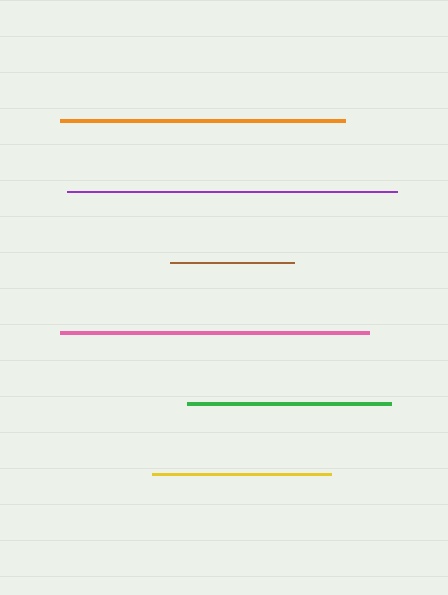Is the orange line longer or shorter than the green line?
The orange line is longer than the green line.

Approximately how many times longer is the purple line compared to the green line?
The purple line is approximately 1.6 times the length of the green line.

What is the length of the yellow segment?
The yellow segment is approximately 178 pixels long.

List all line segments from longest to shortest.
From longest to shortest: purple, pink, orange, green, yellow, brown.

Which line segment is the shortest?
The brown line is the shortest at approximately 124 pixels.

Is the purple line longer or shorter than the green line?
The purple line is longer than the green line.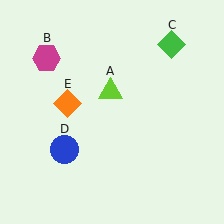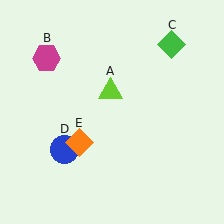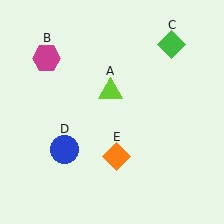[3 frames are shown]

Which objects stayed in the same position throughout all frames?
Lime triangle (object A) and magenta hexagon (object B) and green diamond (object C) and blue circle (object D) remained stationary.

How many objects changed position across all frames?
1 object changed position: orange diamond (object E).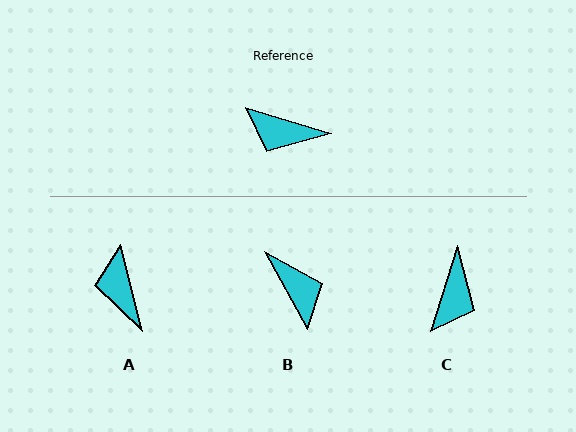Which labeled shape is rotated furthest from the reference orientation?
B, about 136 degrees away.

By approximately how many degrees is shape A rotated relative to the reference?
Approximately 59 degrees clockwise.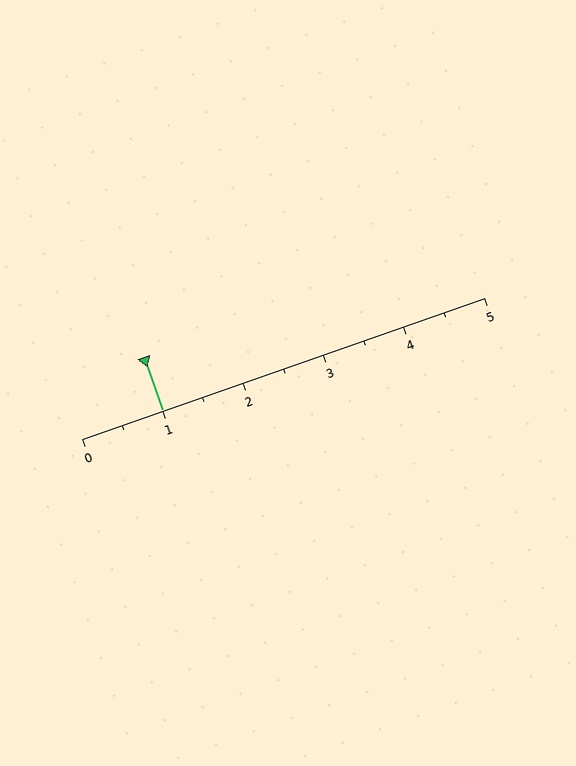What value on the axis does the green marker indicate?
The marker indicates approximately 1.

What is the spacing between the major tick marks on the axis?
The major ticks are spaced 1 apart.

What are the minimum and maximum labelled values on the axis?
The axis runs from 0 to 5.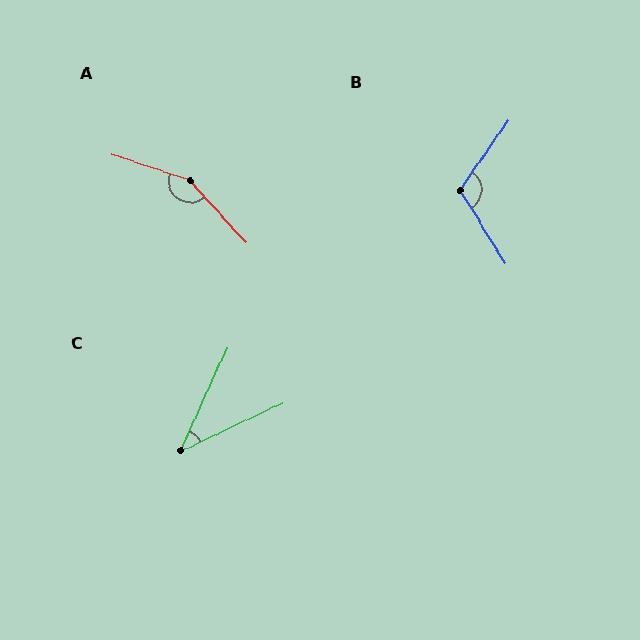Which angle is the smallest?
C, at approximately 40 degrees.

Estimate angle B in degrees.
Approximately 114 degrees.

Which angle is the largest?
A, at approximately 151 degrees.